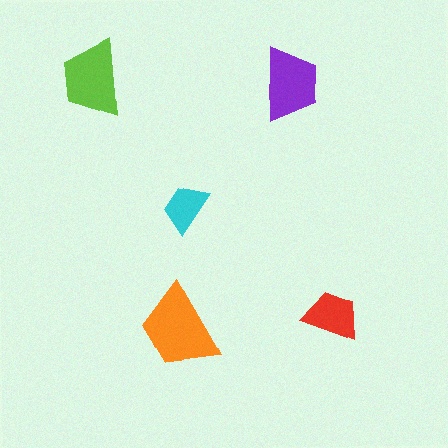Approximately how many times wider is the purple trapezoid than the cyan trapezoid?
About 1.5 times wider.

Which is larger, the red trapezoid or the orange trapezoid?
The orange one.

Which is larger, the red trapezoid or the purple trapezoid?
The purple one.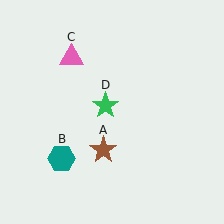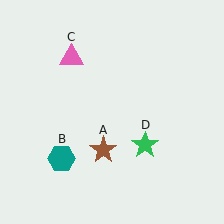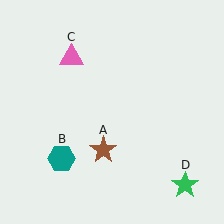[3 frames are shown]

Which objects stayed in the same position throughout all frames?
Brown star (object A) and teal hexagon (object B) and pink triangle (object C) remained stationary.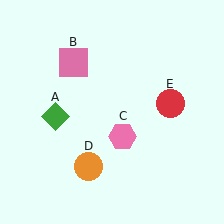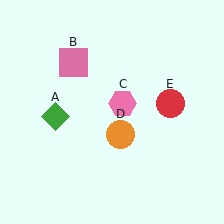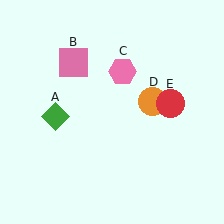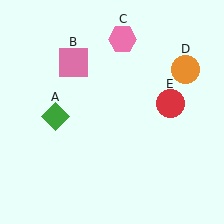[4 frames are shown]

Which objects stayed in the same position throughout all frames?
Green diamond (object A) and pink square (object B) and red circle (object E) remained stationary.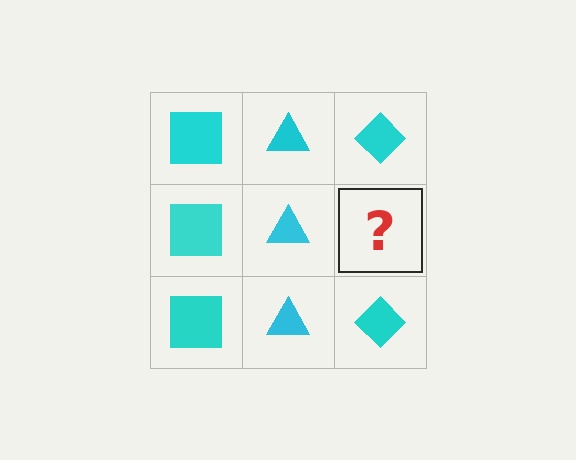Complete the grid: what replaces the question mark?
The question mark should be replaced with a cyan diamond.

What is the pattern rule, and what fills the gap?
The rule is that each column has a consistent shape. The gap should be filled with a cyan diamond.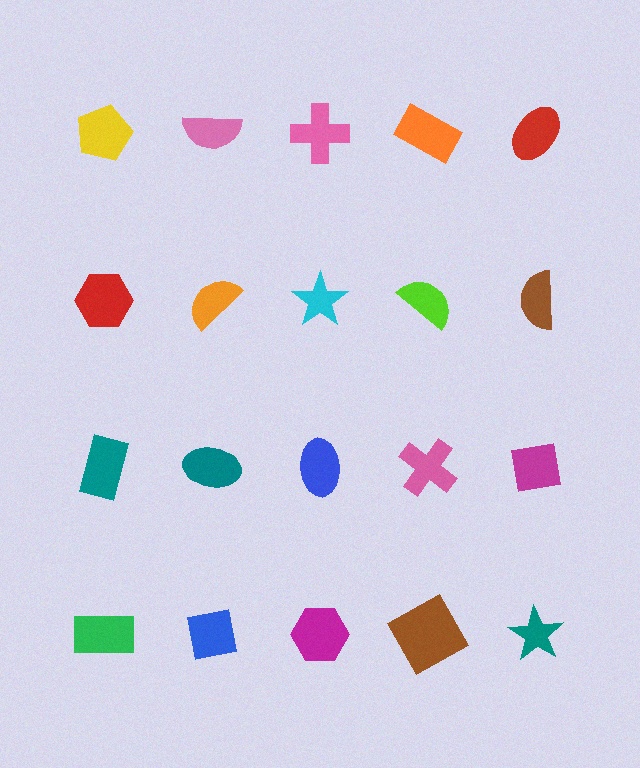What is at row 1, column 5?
A red ellipse.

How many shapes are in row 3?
5 shapes.